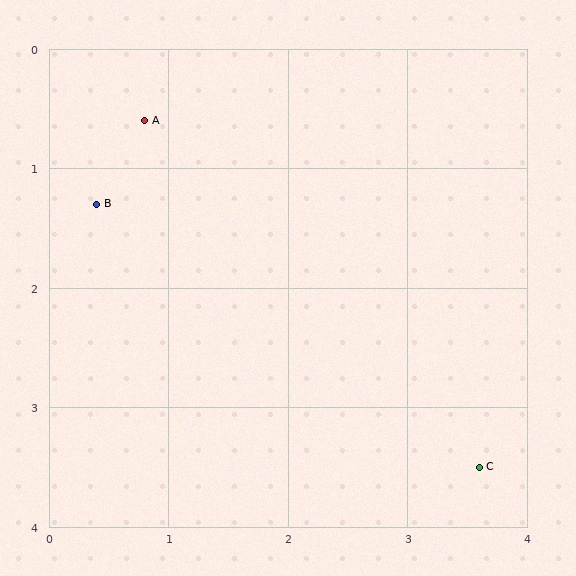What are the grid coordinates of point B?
Point B is at approximately (0.4, 1.3).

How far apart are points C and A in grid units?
Points C and A are about 4.0 grid units apart.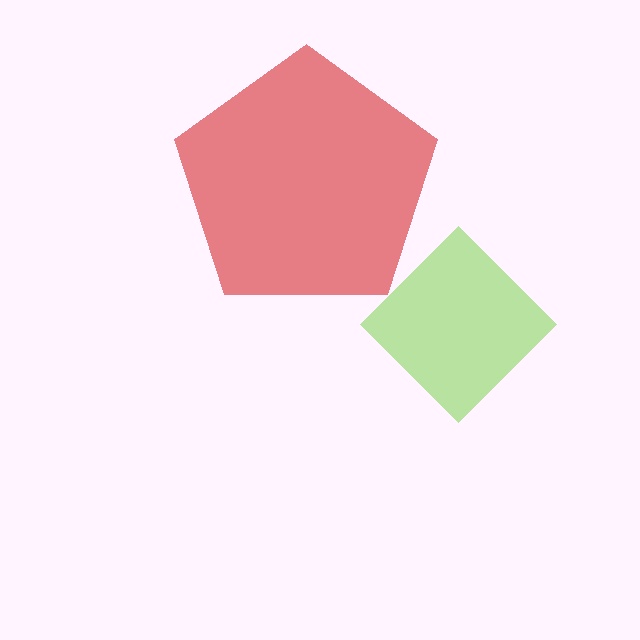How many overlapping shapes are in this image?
There are 2 overlapping shapes in the image.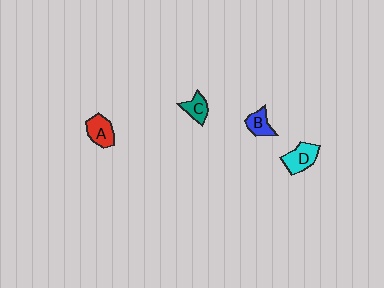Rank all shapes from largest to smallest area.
From largest to smallest: D (cyan), A (red), B (blue), C (teal).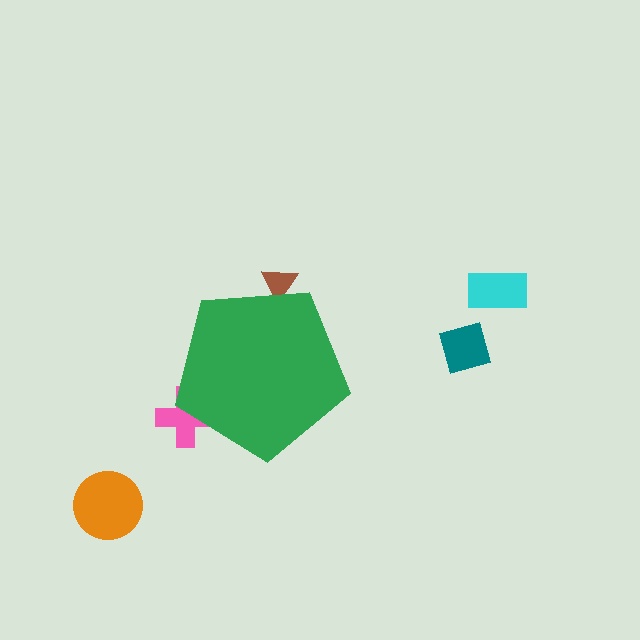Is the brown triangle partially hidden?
Yes, the brown triangle is partially hidden behind the green pentagon.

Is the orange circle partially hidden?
No, the orange circle is fully visible.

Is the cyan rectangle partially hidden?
No, the cyan rectangle is fully visible.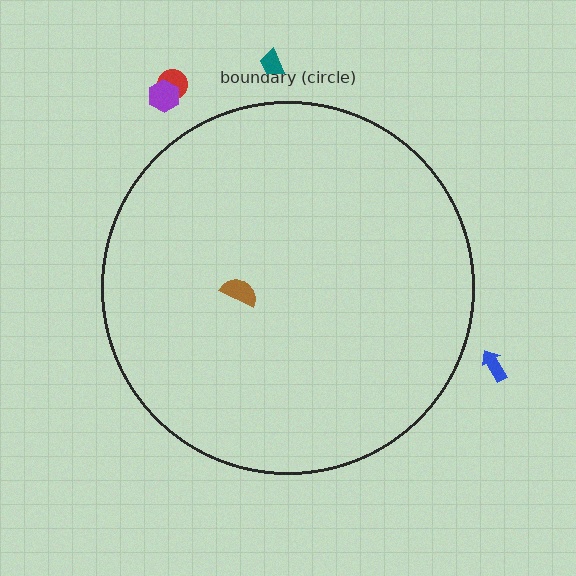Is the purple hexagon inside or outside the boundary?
Outside.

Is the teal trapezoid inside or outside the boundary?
Outside.